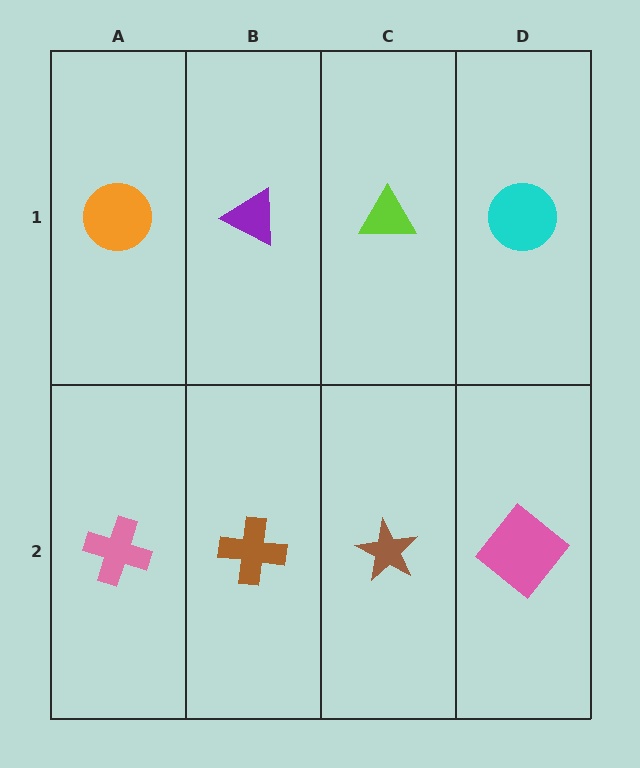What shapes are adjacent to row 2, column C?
A lime triangle (row 1, column C), a brown cross (row 2, column B), a pink diamond (row 2, column D).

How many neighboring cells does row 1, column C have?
3.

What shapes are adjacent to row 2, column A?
An orange circle (row 1, column A), a brown cross (row 2, column B).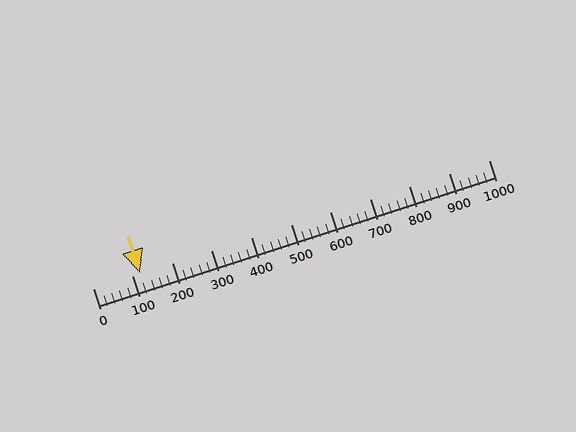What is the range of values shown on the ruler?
The ruler shows values from 0 to 1000.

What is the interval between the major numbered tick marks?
The major tick marks are spaced 100 units apart.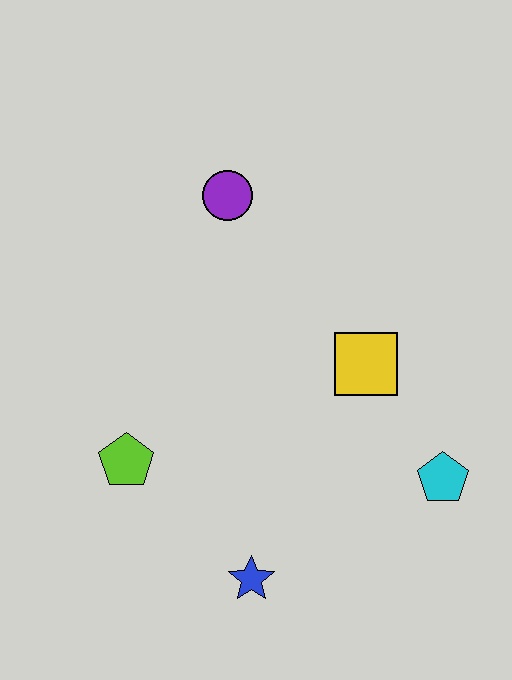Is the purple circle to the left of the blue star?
Yes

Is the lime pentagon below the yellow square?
Yes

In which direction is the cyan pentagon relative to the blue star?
The cyan pentagon is to the right of the blue star.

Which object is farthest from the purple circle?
The blue star is farthest from the purple circle.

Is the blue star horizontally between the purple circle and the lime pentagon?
No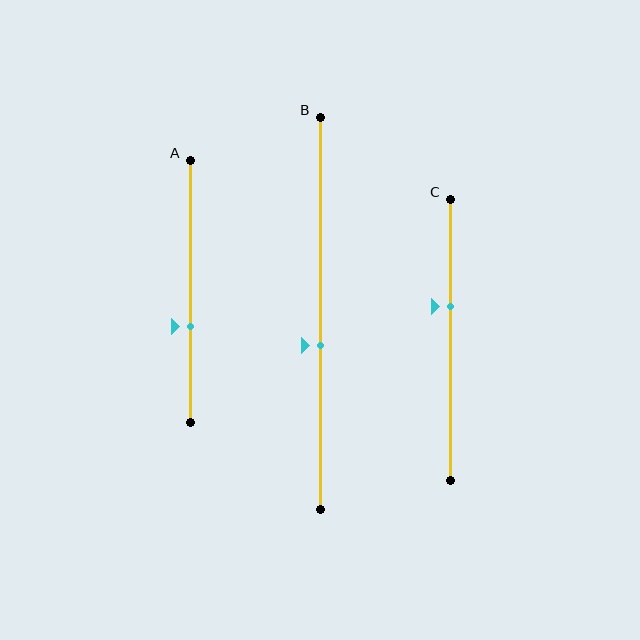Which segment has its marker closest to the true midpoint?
Segment B has its marker closest to the true midpoint.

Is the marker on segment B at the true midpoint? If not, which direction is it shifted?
No, the marker on segment B is shifted downward by about 8% of the segment length.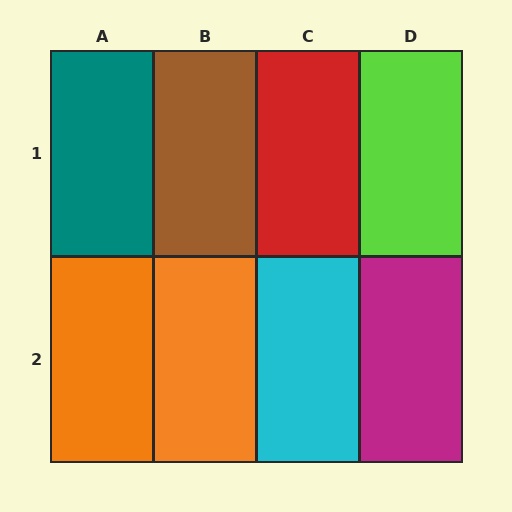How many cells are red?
1 cell is red.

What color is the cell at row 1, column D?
Lime.